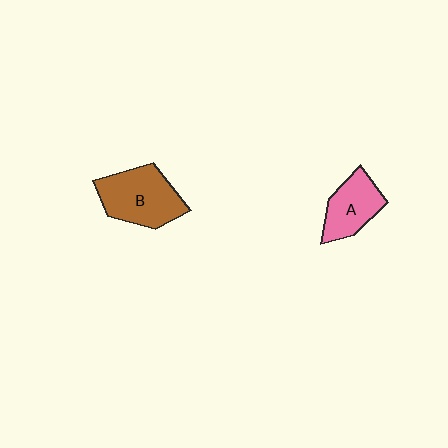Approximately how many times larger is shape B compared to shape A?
Approximately 1.4 times.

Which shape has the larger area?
Shape B (brown).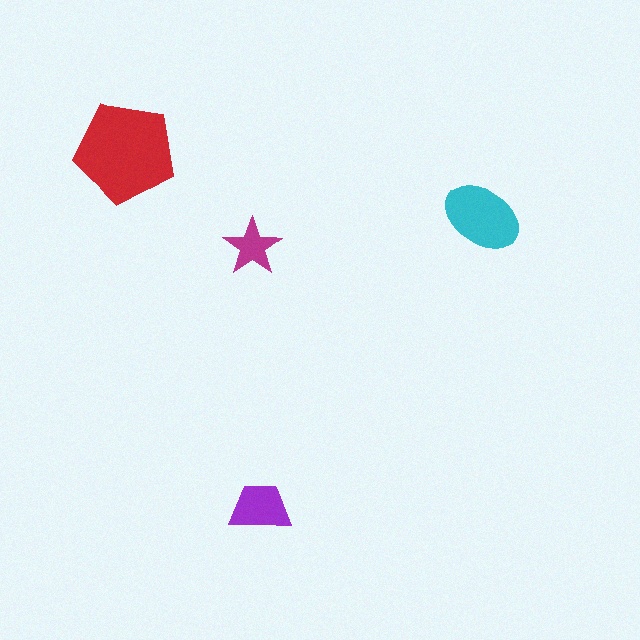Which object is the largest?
The red pentagon.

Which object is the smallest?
The magenta star.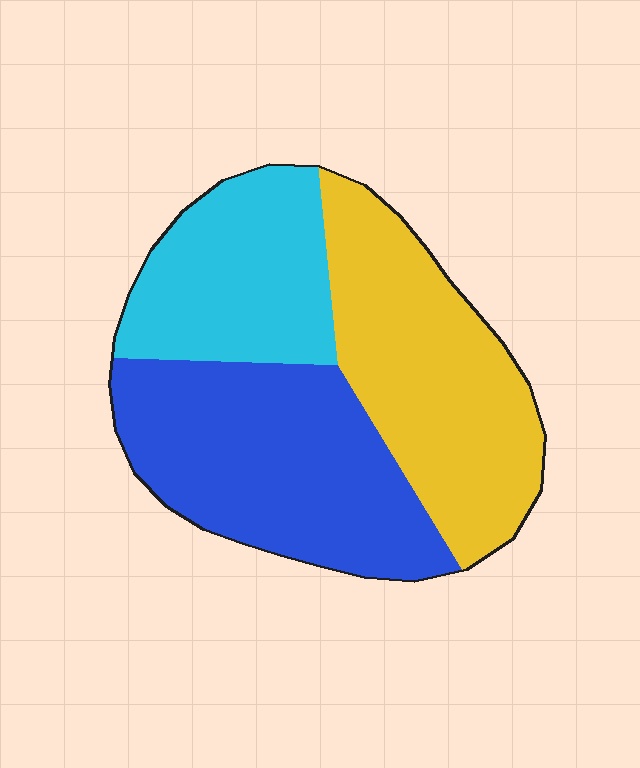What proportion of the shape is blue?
Blue takes up about three eighths (3/8) of the shape.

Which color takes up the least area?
Cyan, at roughly 25%.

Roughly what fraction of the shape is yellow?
Yellow takes up between a third and a half of the shape.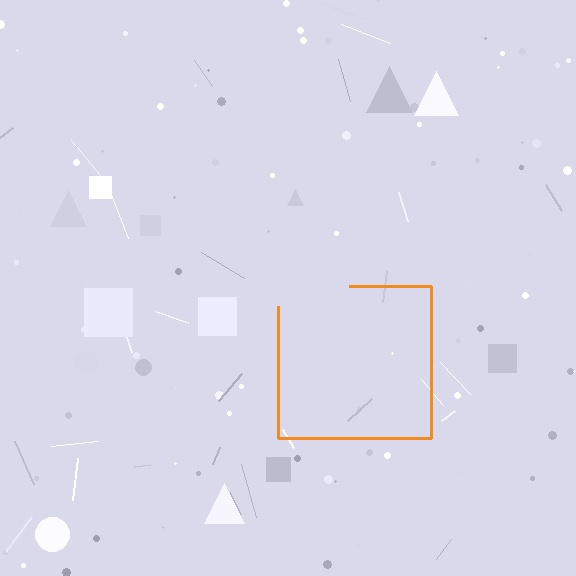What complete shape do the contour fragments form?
The contour fragments form a square.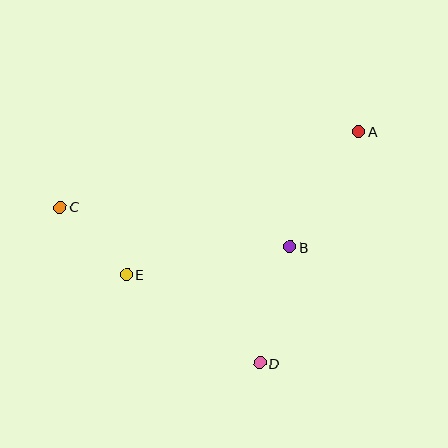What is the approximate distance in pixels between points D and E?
The distance between D and E is approximately 160 pixels.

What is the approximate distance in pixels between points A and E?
The distance between A and E is approximately 273 pixels.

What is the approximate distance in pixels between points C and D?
The distance between C and D is approximately 253 pixels.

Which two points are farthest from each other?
Points A and C are farthest from each other.